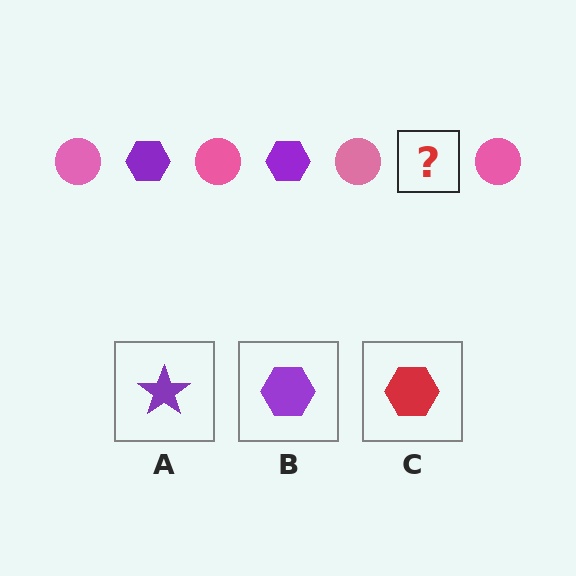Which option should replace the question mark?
Option B.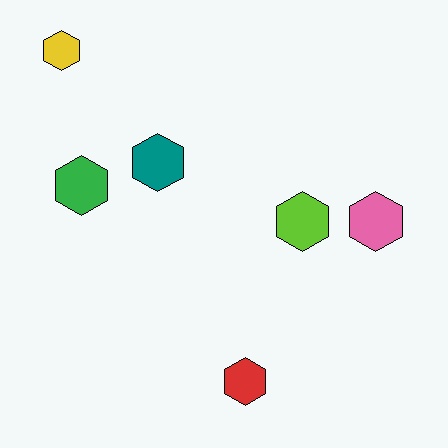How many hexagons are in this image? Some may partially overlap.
There are 6 hexagons.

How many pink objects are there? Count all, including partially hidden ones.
There is 1 pink object.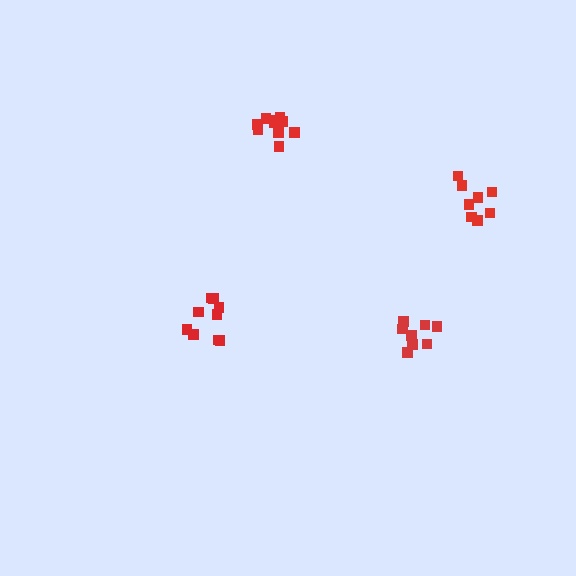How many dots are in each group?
Group 1: 8 dots, Group 2: 10 dots, Group 3: 9 dots, Group 4: 8 dots (35 total).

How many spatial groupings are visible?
There are 4 spatial groupings.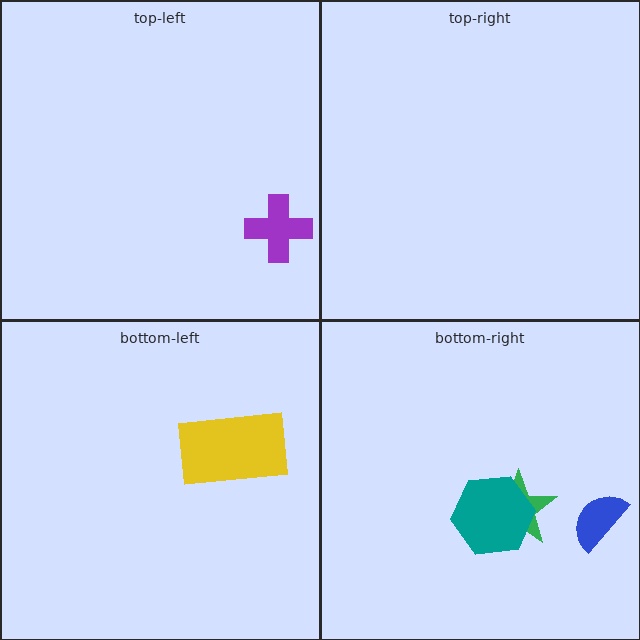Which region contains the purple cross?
The top-left region.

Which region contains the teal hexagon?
The bottom-right region.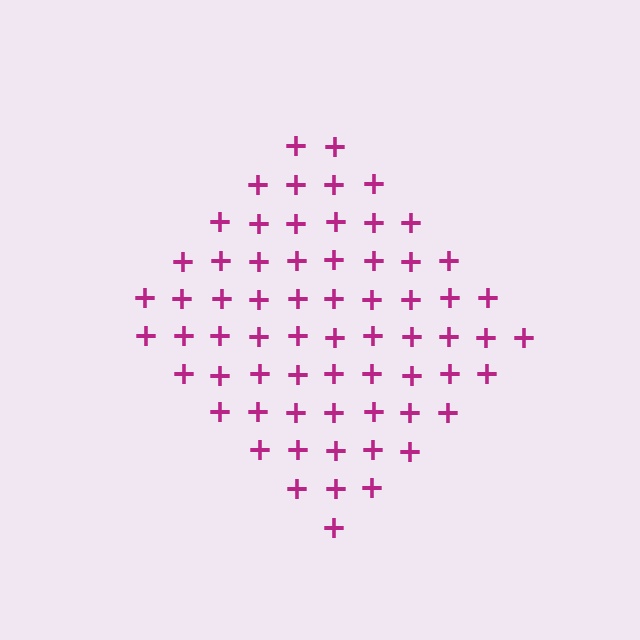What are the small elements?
The small elements are plus signs.